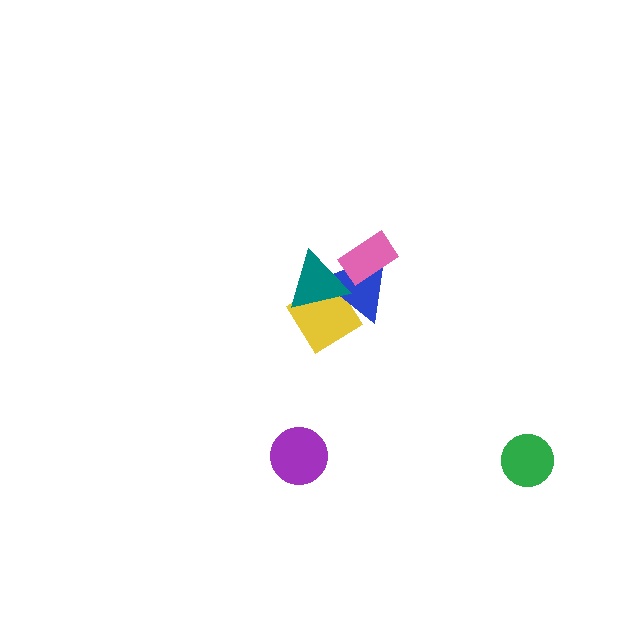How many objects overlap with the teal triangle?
2 objects overlap with the teal triangle.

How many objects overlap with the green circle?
0 objects overlap with the green circle.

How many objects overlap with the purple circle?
0 objects overlap with the purple circle.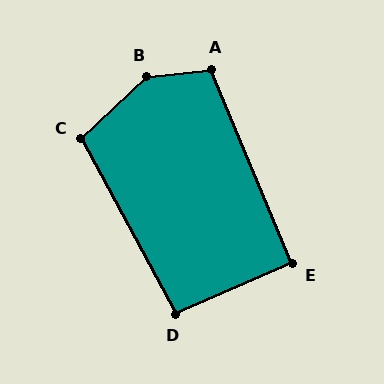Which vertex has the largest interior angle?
B, at approximately 143 degrees.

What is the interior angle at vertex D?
Approximately 95 degrees (approximately right).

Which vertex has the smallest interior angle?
E, at approximately 91 degrees.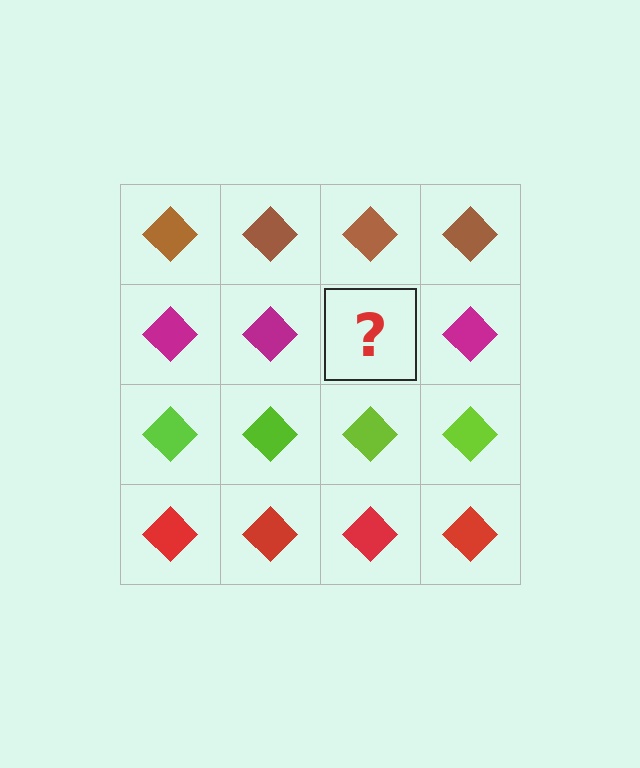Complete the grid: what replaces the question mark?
The question mark should be replaced with a magenta diamond.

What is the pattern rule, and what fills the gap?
The rule is that each row has a consistent color. The gap should be filled with a magenta diamond.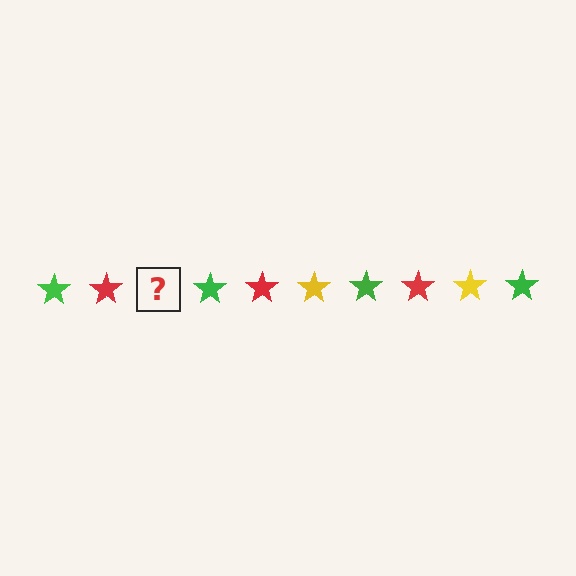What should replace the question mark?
The question mark should be replaced with a yellow star.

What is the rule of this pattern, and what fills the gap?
The rule is that the pattern cycles through green, red, yellow stars. The gap should be filled with a yellow star.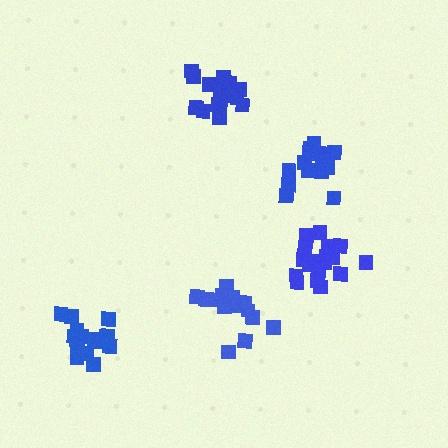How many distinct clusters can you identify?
There are 5 distinct clusters.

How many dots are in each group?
Group 1: 19 dots, Group 2: 17 dots, Group 3: 20 dots, Group 4: 16 dots, Group 5: 19 dots (91 total).